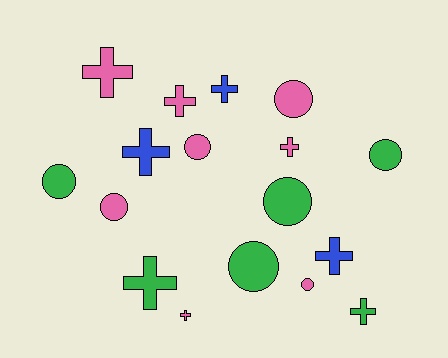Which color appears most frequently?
Pink, with 8 objects.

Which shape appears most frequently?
Cross, with 9 objects.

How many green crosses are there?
There are 2 green crosses.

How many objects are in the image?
There are 17 objects.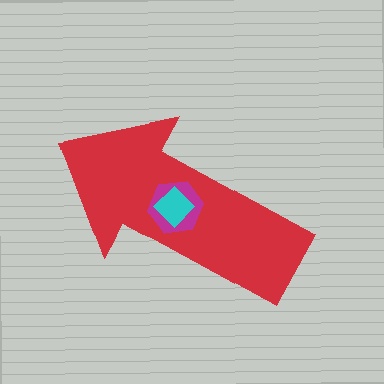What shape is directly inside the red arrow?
The magenta hexagon.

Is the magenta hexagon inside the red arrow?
Yes.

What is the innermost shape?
The cyan diamond.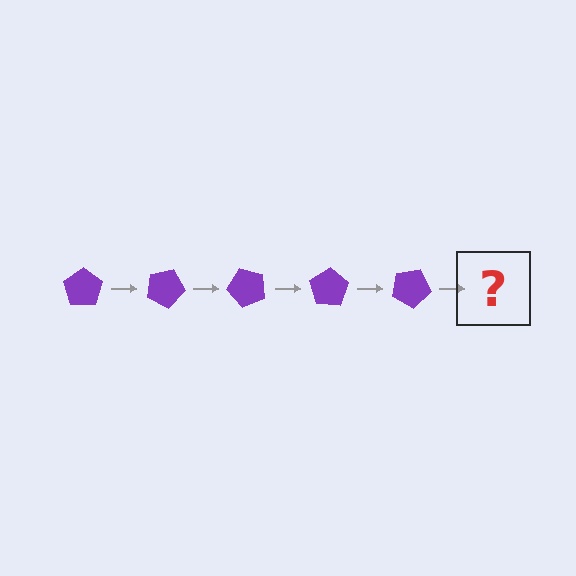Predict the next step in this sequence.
The next step is a purple pentagon rotated 125 degrees.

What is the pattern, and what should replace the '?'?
The pattern is that the pentagon rotates 25 degrees each step. The '?' should be a purple pentagon rotated 125 degrees.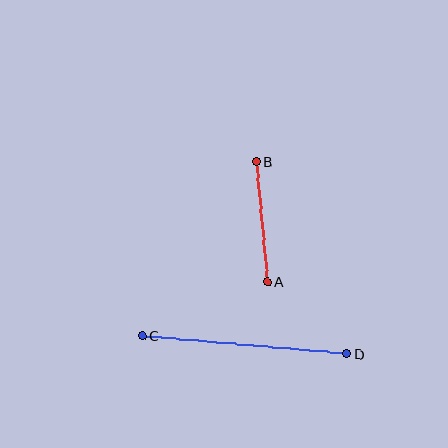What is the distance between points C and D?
The distance is approximately 205 pixels.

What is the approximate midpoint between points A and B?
The midpoint is at approximately (262, 222) pixels.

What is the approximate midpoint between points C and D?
The midpoint is at approximately (245, 345) pixels.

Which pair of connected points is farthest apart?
Points C and D are farthest apart.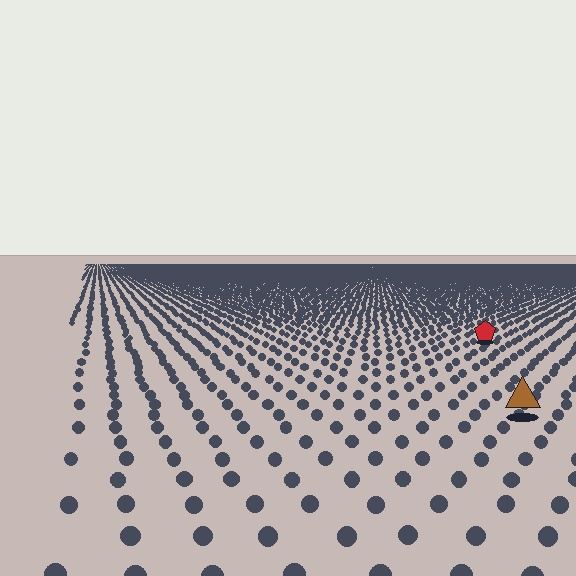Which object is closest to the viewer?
The brown triangle is closest. The texture marks near it are larger and more spread out.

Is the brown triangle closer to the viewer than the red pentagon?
Yes. The brown triangle is closer — you can tell from the texture gradient: the ground texture is coarser near it.